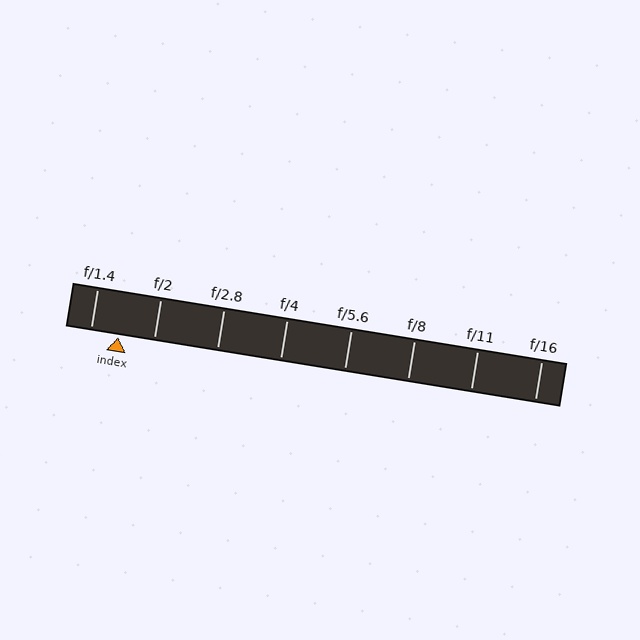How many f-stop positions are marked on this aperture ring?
There are 8 f-stop positions marked.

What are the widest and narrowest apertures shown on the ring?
The widest aperture shown is f/1.4 and the narrowest is f/16.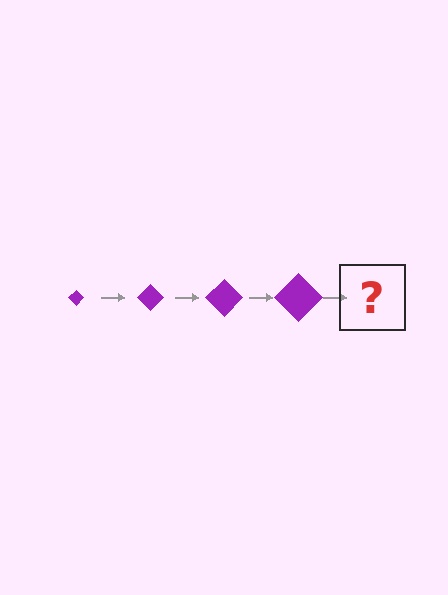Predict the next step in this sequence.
The next step is a purple diamond, larger than the previous one.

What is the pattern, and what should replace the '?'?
The pattern is that the diamond gets progressively larger each step. The '?' should be a purple diamond, larger than the previous one.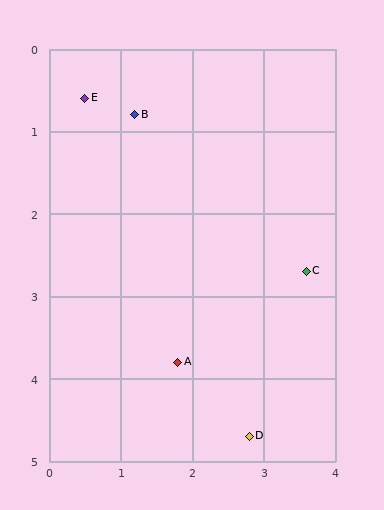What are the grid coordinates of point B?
Point B is at approximately (1.2, 0.8).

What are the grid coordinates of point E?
Point E is at approximately (0.5, 0.6).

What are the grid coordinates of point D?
Point D is at approximately (2.8, 4.7).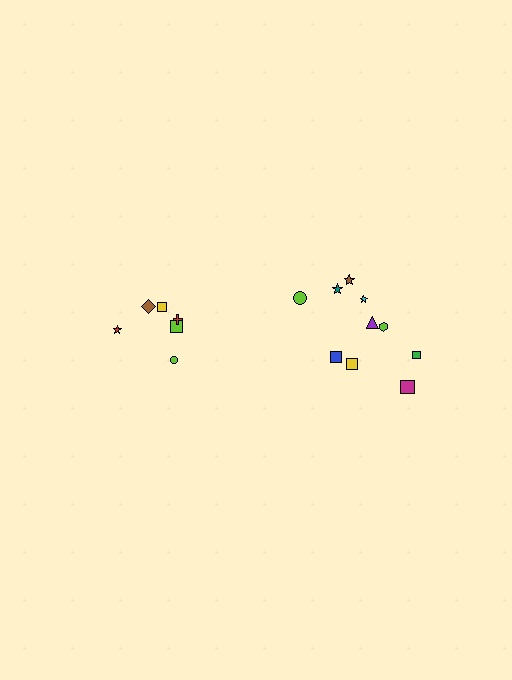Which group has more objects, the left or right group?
The right group.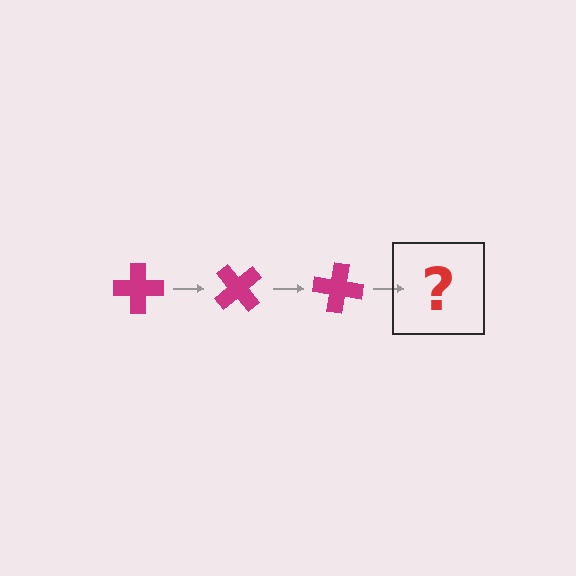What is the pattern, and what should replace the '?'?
The pattern is that the cross rotates 50 degrees each step. The '?' should be a magenta cross rotated 150 degrees.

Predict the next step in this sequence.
The next step is a magenta cross rotated 150 degrees.